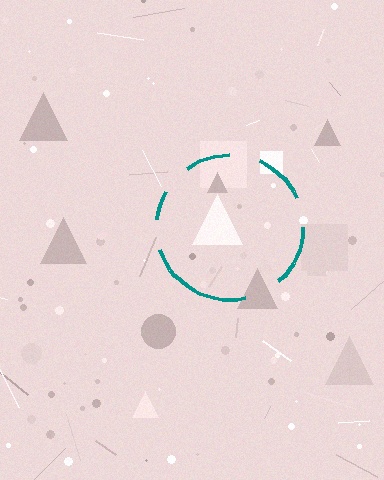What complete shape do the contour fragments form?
The contour fragments form a circle.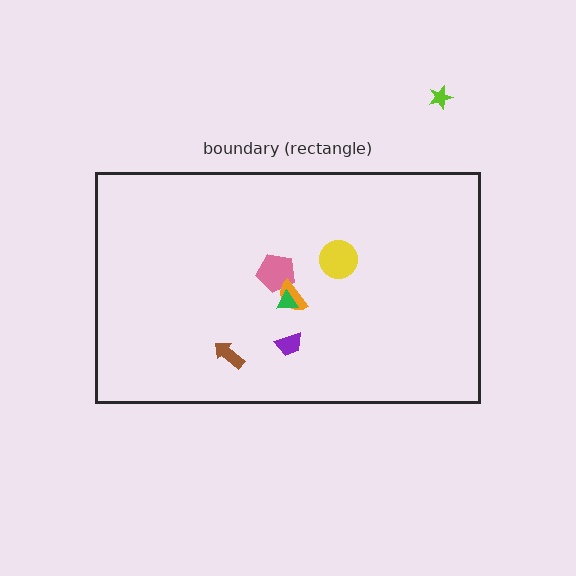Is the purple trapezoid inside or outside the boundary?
Inside.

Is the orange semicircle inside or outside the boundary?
Inside.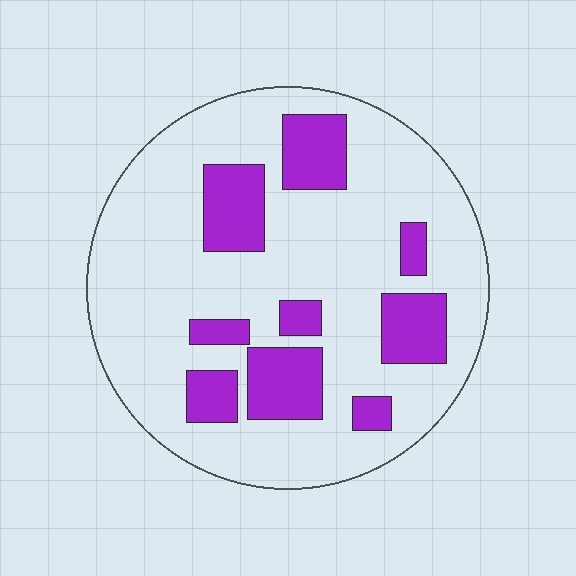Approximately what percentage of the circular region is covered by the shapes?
Approximately 25%.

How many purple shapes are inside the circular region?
9.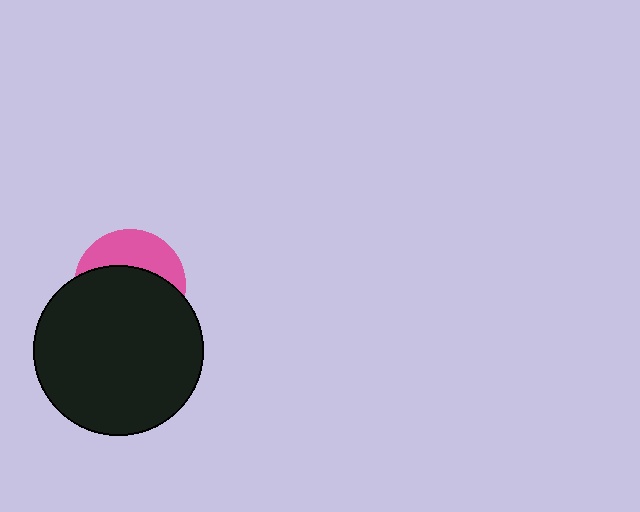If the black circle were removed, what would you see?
You would see the complete pink circle.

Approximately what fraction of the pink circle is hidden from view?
Roughly 65% of the pink circle is hidden behind the black circle.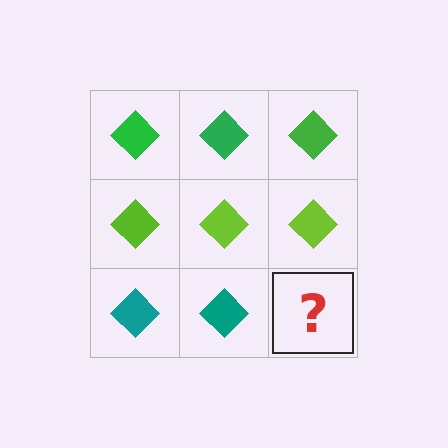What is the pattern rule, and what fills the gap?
The rule is that each row has a consistent color. The gap should be filled with a teal diamond.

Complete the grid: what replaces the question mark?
The question mark should be replaced with a teal diamond.